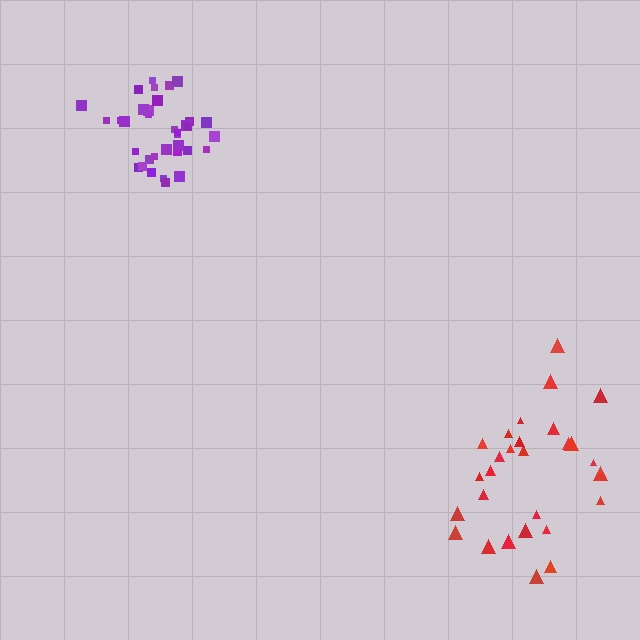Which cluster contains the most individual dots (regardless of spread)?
Purple (35).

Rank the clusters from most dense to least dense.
purple, red.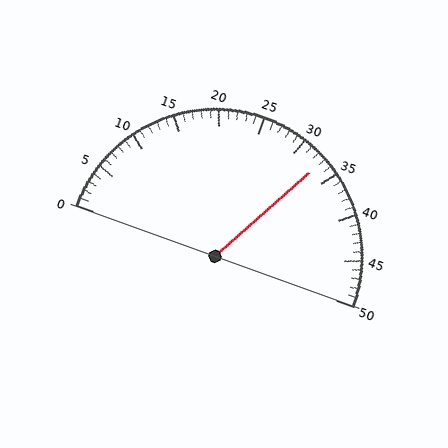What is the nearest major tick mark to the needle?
The nearest major tick mark is 35.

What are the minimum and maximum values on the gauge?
The gauge ranges from 0 to 50.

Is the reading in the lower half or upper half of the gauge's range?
The reading is in the upper half of the range (0 to 50).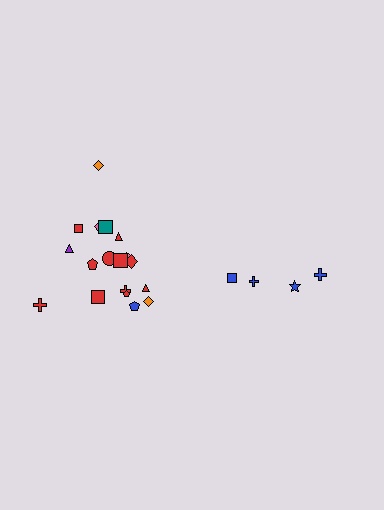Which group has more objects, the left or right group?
The left group.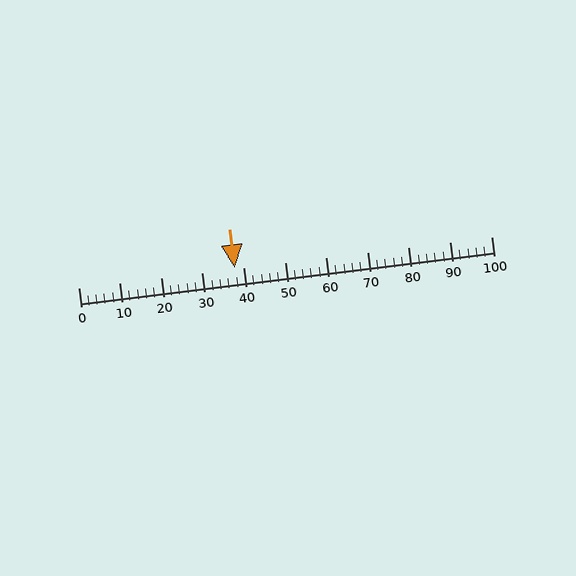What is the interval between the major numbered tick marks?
The major tick marks are spaced 10 units apart.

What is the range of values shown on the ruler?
The ruler shows values from 0 to 100.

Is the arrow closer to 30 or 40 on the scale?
The arrow is closer to 40.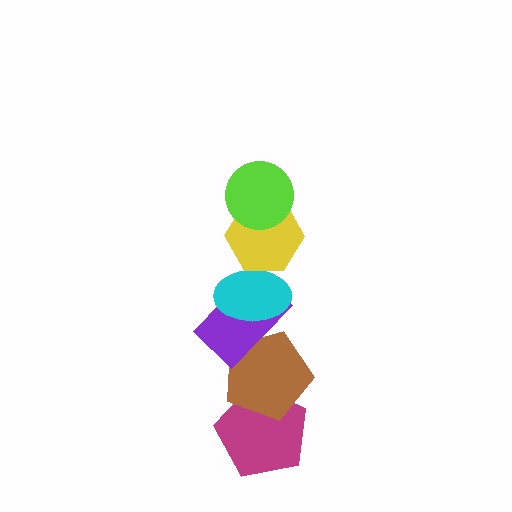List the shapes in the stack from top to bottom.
From top to bottom: the lime circle, the yellow hexagon, the cyan ellipse, the purple rectangle, the brown pentagon, the magenta pentagon.